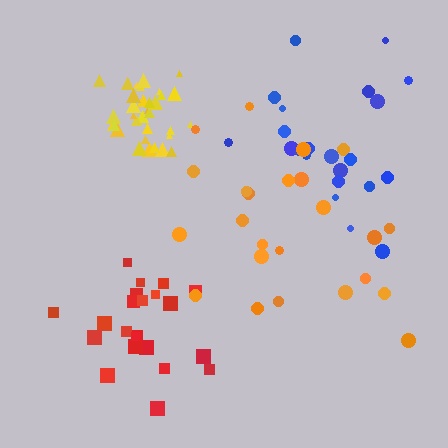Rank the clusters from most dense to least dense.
yellow, red, blue, orange.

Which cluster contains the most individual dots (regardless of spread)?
Yellow (35).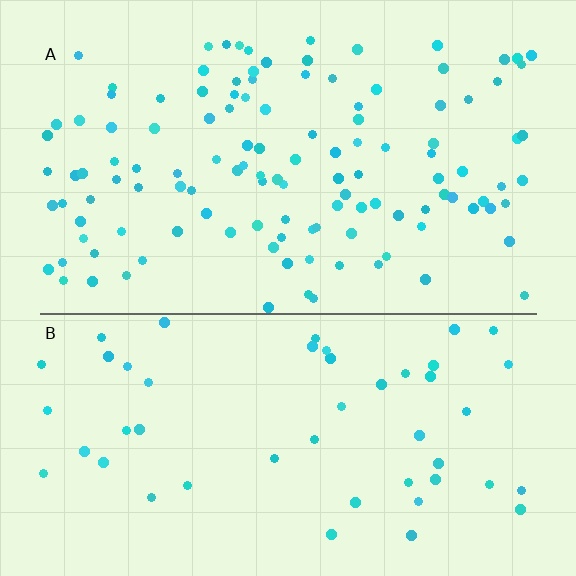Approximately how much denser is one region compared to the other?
Approximately 2.5× — region A over region B.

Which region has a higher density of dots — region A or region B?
A (the top).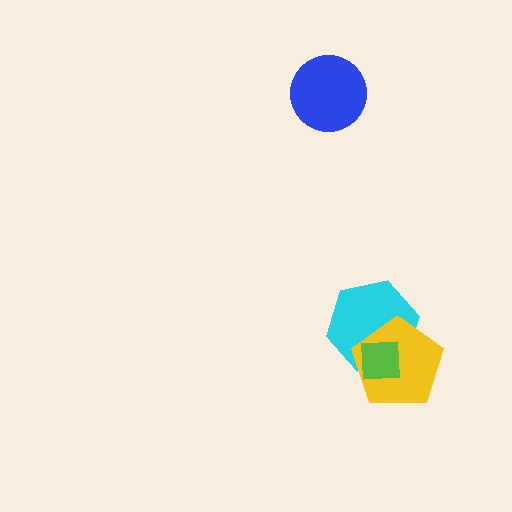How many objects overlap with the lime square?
2 objects overlap with the lime square.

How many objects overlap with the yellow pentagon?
2 objects overlap with the yellow pentagon.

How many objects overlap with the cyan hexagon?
2 objects overlap with the cyan hexagon.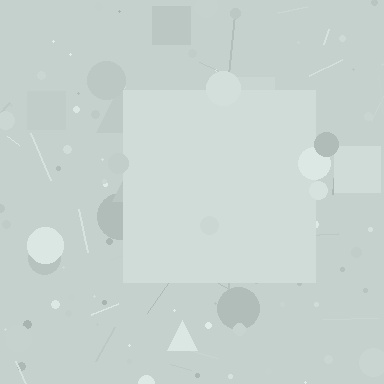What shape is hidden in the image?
A square is hidden in the image.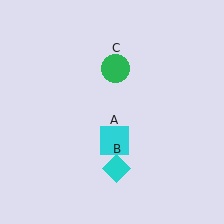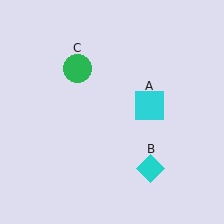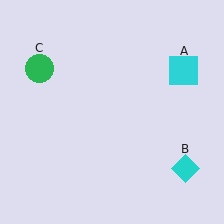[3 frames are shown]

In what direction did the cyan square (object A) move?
The cyan square (object A) moved up and to the right.